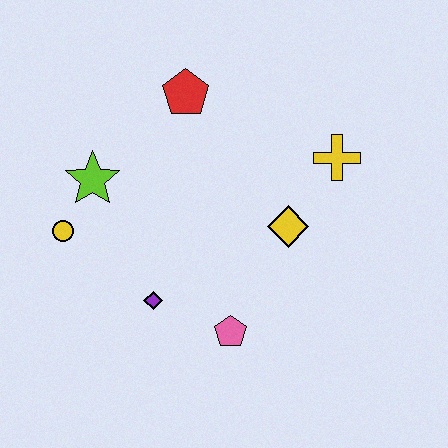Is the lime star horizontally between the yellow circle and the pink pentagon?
Yes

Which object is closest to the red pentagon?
The lime star is closest to the red pentagon.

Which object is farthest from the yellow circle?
The yellow cross is farthest from the yellow circle.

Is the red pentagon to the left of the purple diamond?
No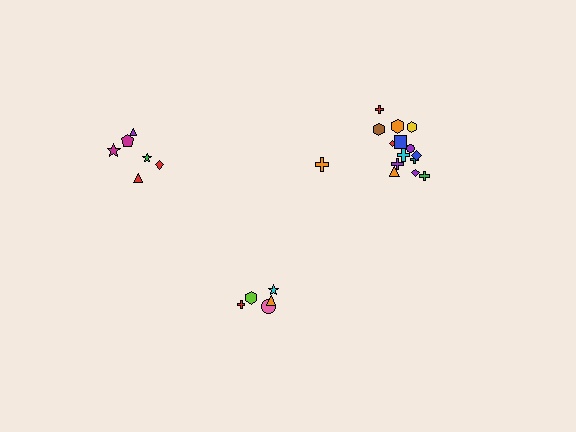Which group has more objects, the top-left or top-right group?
The top-right group.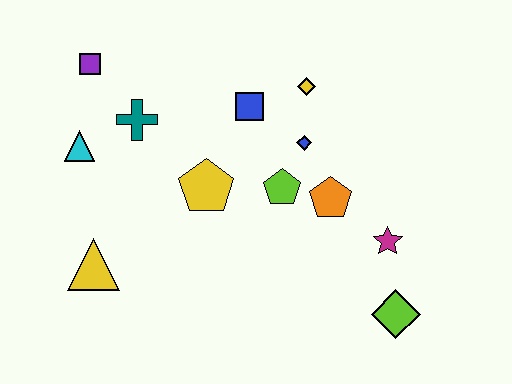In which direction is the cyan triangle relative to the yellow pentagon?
The cyan triangle is to the left of the yellow pentagon.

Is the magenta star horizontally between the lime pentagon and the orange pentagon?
No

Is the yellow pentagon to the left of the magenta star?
Yes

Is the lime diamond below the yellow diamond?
Yes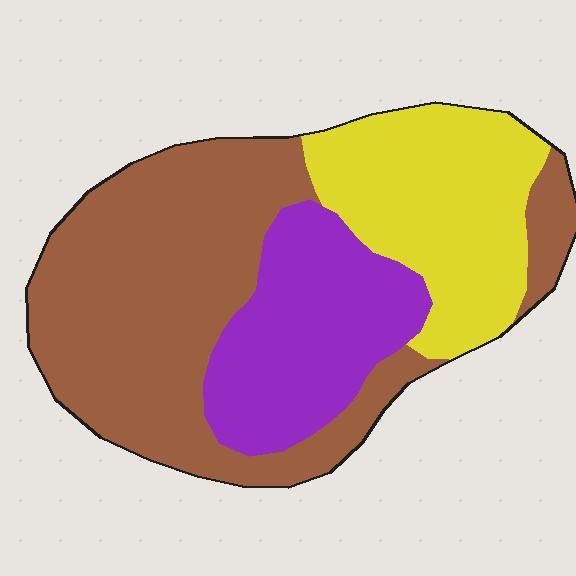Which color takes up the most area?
Brown, at roughly 50%.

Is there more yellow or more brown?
Brown.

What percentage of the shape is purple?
Purple covers 24% of the shape.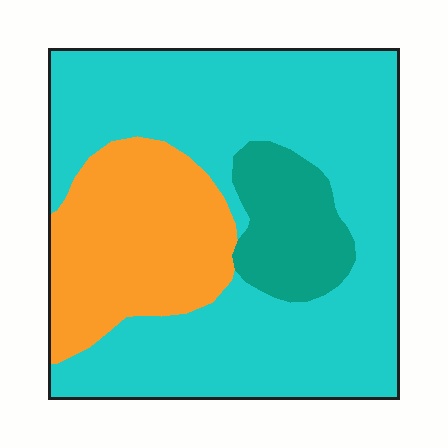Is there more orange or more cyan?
Cyan.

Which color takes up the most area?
Cyan, at roughly 65%.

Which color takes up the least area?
Teal, at roughly 10%.